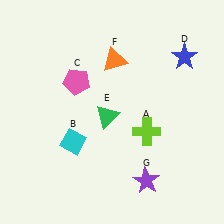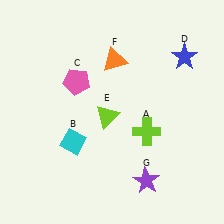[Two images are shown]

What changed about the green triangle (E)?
In Image 1, E is green. In Image 2, it changed to lime.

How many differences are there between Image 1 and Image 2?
There is 1 difference between the two images.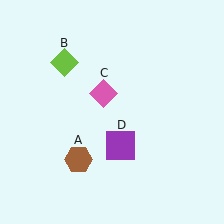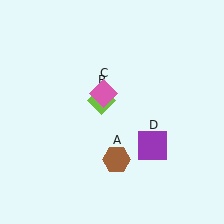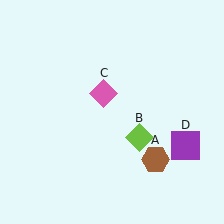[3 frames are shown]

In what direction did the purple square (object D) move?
The purple square (object D) moved right.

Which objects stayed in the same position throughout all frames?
Pink diamond (object C) remained stationary.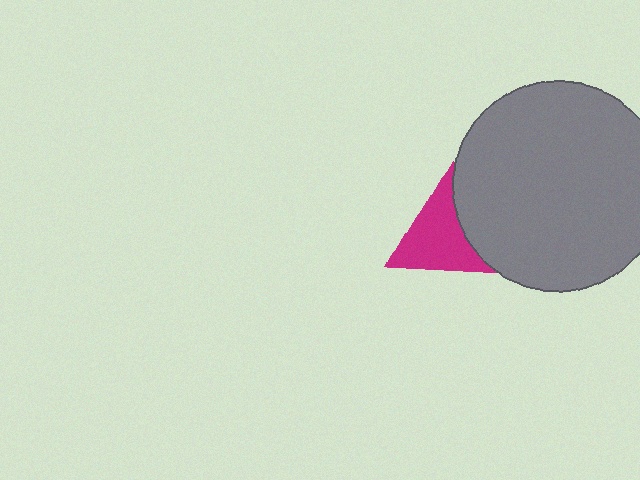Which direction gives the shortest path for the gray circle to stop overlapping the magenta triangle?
Moving right gives the shortest separation.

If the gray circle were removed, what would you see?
You would see the complete magenta triangle.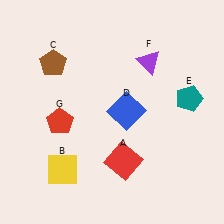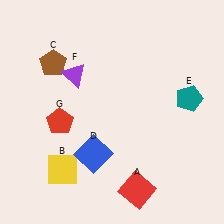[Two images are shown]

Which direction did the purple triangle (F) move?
The purple triangle (F) moved left.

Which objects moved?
The objects that moved are: the red square (A), the blue square (D), the purple triangle (F).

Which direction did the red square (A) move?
The red square (A) moved down.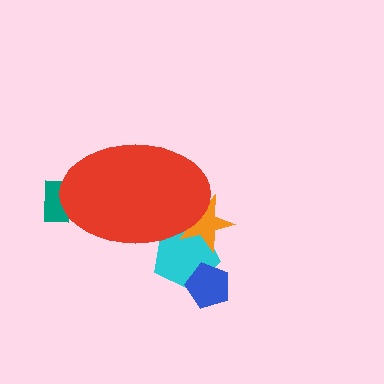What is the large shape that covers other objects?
A red ellipse.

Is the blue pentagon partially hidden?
No, the blue pentagon is fully visible.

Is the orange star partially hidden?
Yes, the orange star is partially hidden behind the red ellipse.